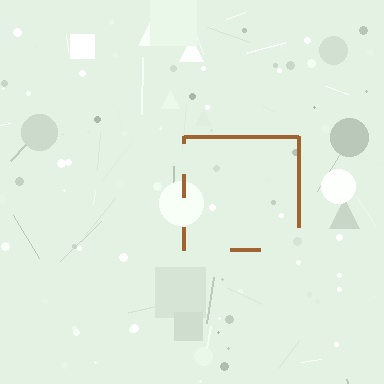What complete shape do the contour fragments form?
The contour fragments form a square.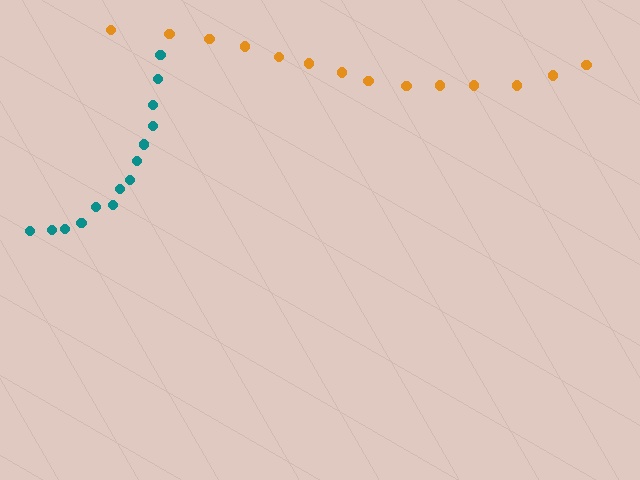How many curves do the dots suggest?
There are 2 distinct paths.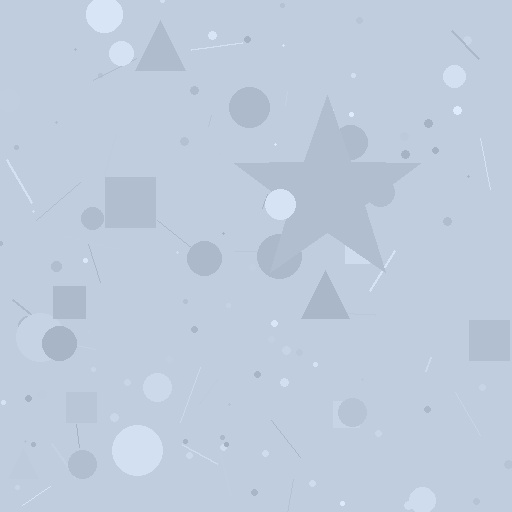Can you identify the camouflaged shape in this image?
The camouflaged shape is a star.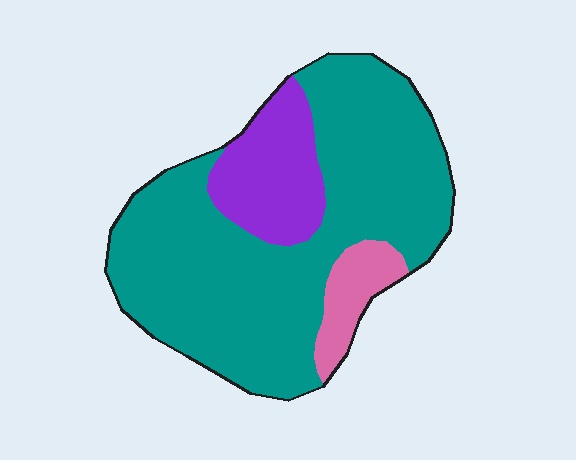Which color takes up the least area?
Pink, at roughly 10%.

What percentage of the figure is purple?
Purple covers around 15% of the figure.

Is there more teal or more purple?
Teal.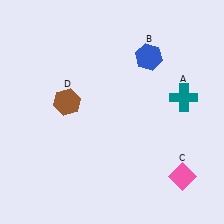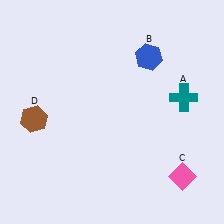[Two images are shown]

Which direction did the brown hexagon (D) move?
The brown hexagon (D) moved left.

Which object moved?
The brown hexagon (D) moved left.